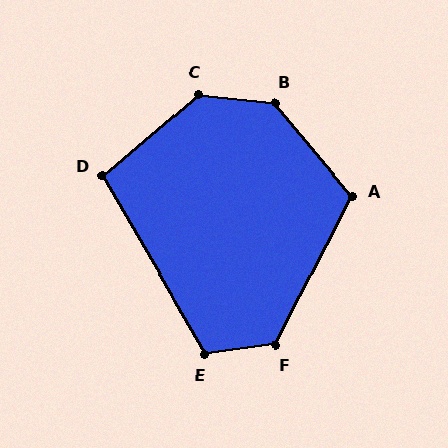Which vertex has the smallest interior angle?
D, at approximately 100 degrees.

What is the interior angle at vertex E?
Approximately 113 degrees (obtuse).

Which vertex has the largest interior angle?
B, at approximately 136 degrees.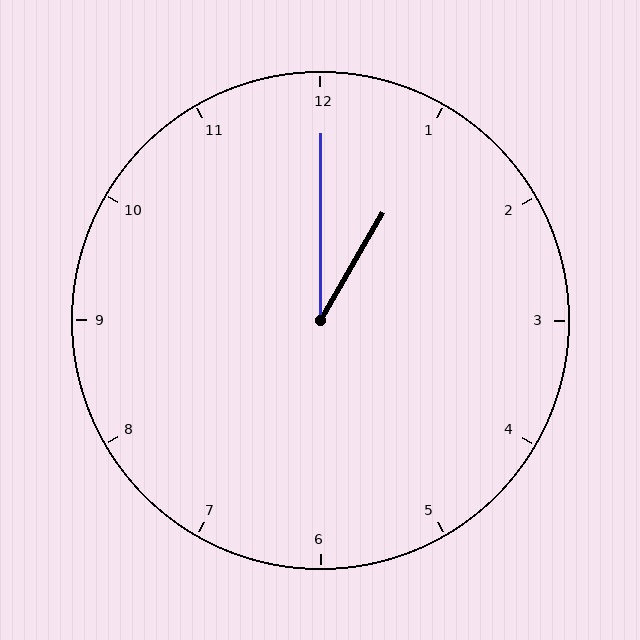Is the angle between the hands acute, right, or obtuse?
It is acute.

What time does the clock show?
1:00.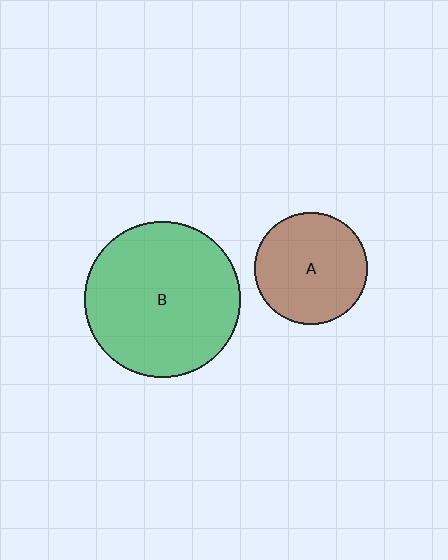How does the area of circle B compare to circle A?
Approximately 1.9 times.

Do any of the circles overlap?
No, none of the circles overlap.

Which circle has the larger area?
Circle B (green).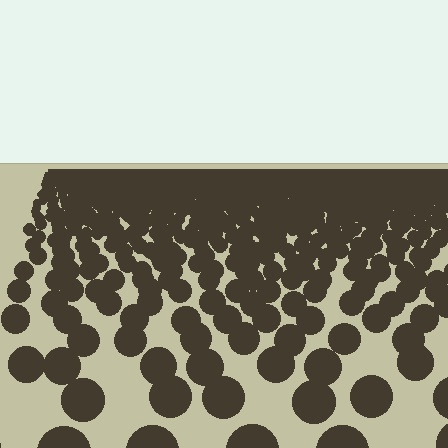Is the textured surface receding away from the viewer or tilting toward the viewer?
The surface is receding away from the viewer. Texture elements get smaller and denser toward the top.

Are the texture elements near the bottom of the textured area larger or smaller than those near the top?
Larger. Near the bottom, elements are closer to the viewer and appear at a bigger on-screen size.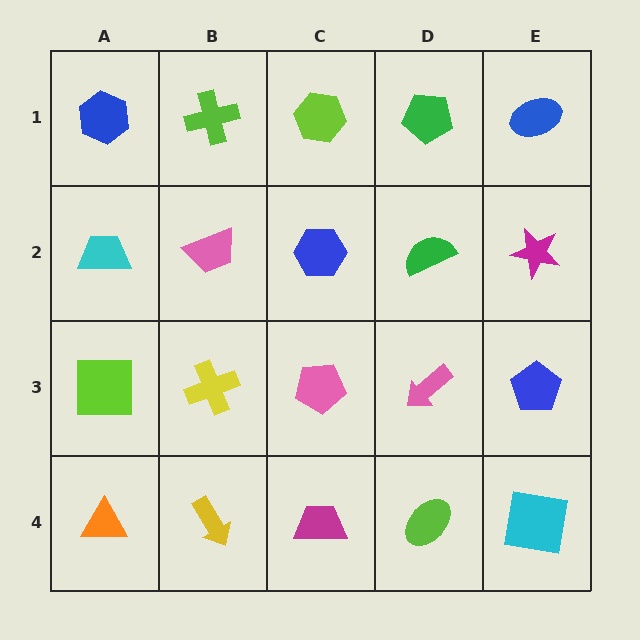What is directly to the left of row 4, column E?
A lime ellipse.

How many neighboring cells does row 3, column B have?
4.